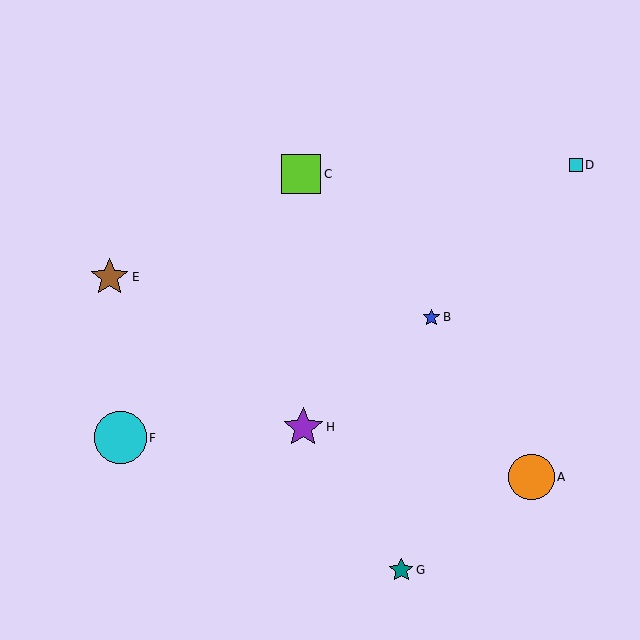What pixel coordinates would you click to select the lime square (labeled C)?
Click at (301, 174) to select the lime square C.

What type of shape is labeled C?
Shape C is a lime square.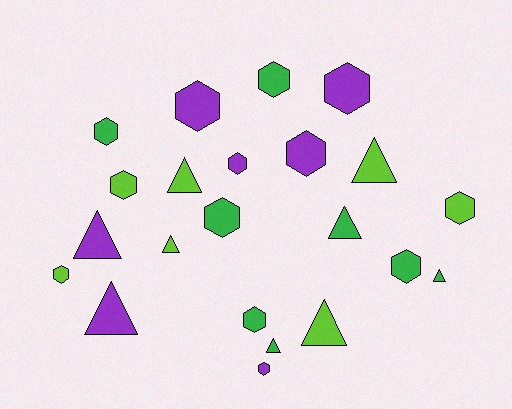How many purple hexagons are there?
There are 5 purple hexagons.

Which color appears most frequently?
Green, with 8 objects.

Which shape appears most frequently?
Hexagon, with 13 objects.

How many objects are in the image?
There are 22 objects.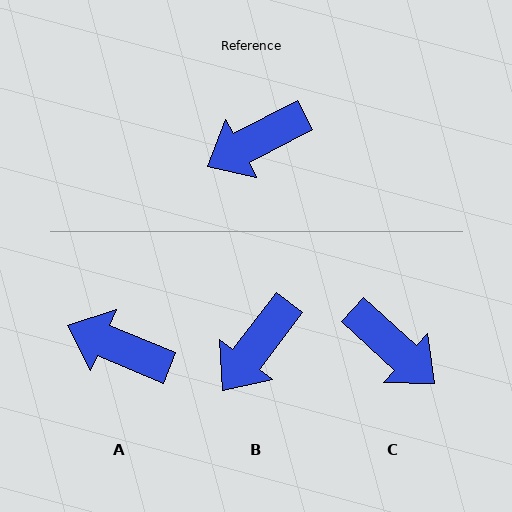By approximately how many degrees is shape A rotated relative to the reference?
Approximately 50 degrees clockwise.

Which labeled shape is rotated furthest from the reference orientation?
C, about 110 degrees away.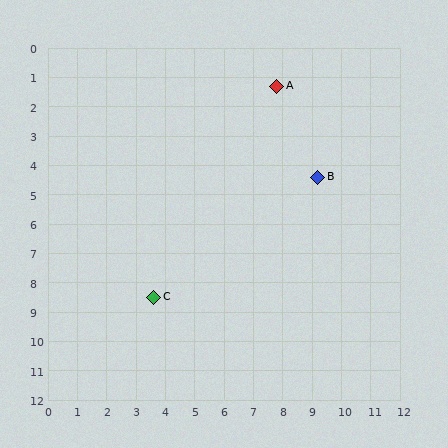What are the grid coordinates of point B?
Point B is at approximately (9.2, 4.4).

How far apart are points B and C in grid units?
Points B and C are about 6.9 grid units apart.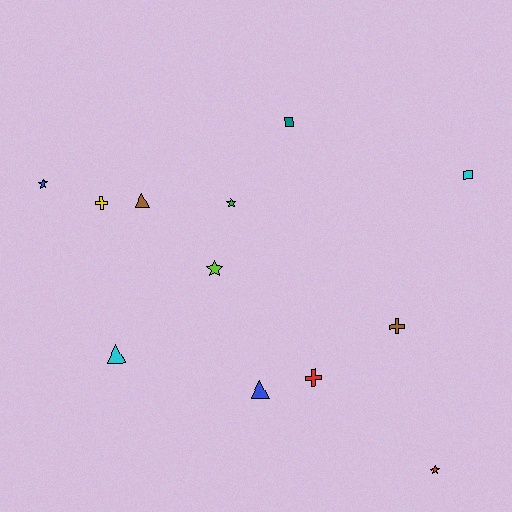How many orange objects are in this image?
There are no orange objects.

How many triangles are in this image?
There are 3 triangles.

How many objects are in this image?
There are 12 objects.